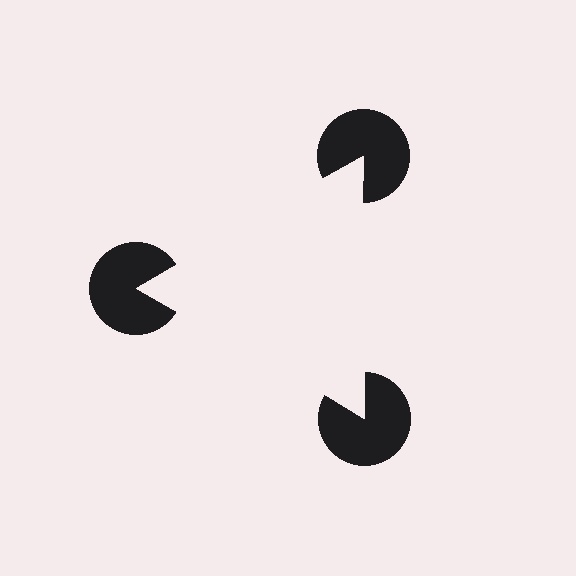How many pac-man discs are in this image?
There are 3 — one at each vertex of the illusory triangle.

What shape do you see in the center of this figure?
An illusory triangle — its edges are inferred from the aligned wedge cuts in the pac-man discs, not physically drawn.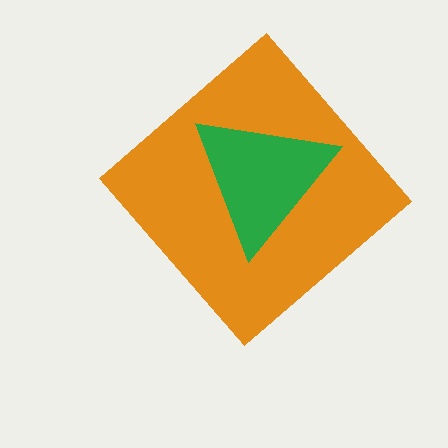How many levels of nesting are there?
2.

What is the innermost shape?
The green triangle.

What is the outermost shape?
The orange diamond.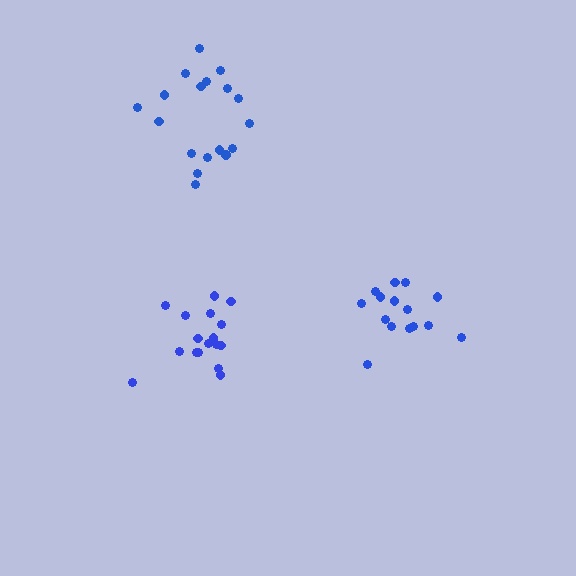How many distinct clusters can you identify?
There are 3 distinct clusters.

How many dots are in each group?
Group 1: 17 dots, Group 2: 15 dots, Group 3: 18 dots (50 total).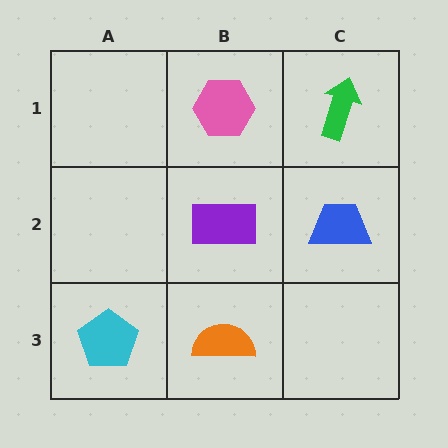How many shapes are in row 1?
2 shapes.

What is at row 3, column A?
A cyan pentagon.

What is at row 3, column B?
An orange semicircle.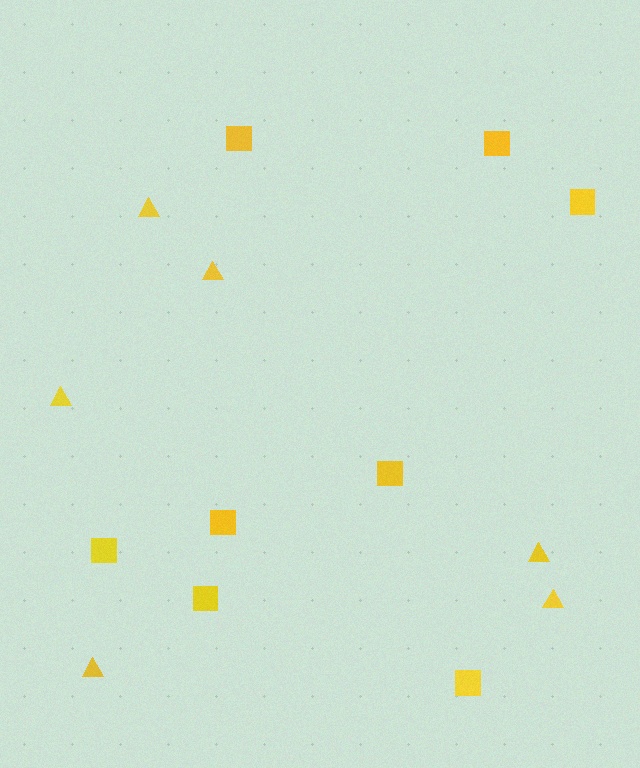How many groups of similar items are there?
There are 2 groups: one group of triangles (6) and one group of squares (8).